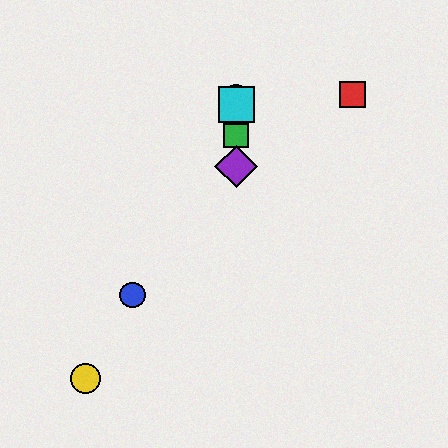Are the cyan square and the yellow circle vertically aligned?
No, the cyan square is at x≈236 and the yellow circle is at x≈85.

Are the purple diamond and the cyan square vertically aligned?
Yes, both are at x≈236.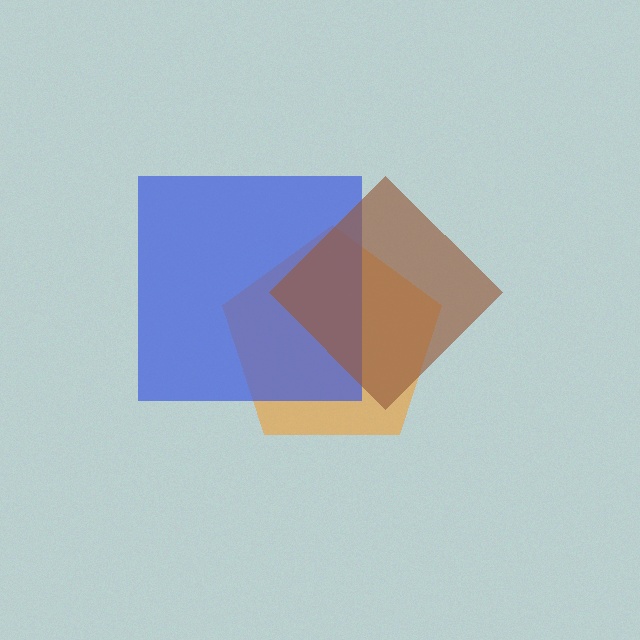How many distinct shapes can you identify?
There are 3 distinct shapes: an orange pentagon, a blue square, a brown diamond.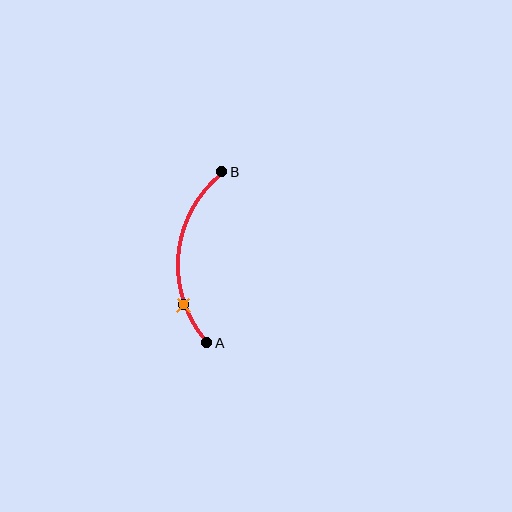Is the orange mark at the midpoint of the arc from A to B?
No. The orange mark lies on the arc but is closer to endpoint A. The arc midpoint would be at the point on the curve equidistant along the arc from both A and B.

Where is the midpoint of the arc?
The arc midpoint is the point on the curve farthest from the straight line joining A and B. It sits to the left of that line.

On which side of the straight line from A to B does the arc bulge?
The arc bulges to the left of the straight line connecting A and B.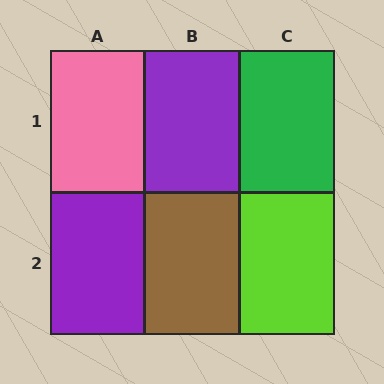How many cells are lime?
1 cell is lime.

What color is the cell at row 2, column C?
Lime.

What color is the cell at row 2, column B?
Brown.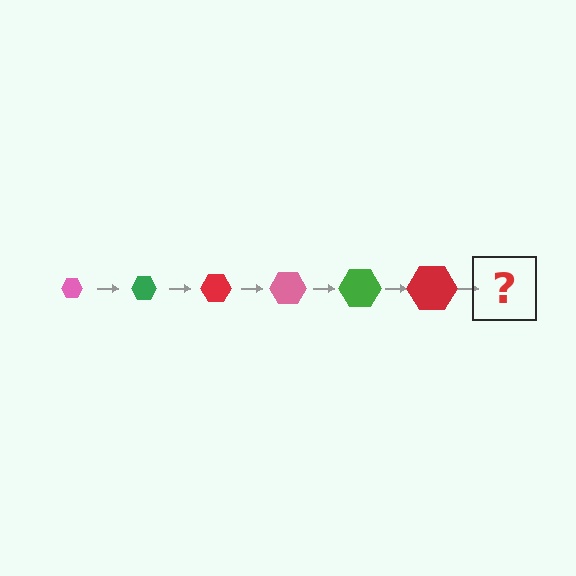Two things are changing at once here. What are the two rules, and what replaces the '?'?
The two rules are that the hexagon grows larger each step and the color cycles through pink, green, and red. The '?' should be a pink hexagon, larger than the previous one.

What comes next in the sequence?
The next element should be a pink hexagon, larger than the previous one.